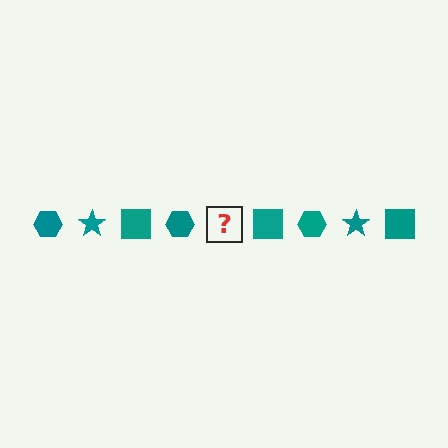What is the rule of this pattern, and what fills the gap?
The rule is that the pattern cycles through hexagon, star, square shapes in teal. The gap should be filled with a teal star.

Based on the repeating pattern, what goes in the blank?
The blank should be a teal star.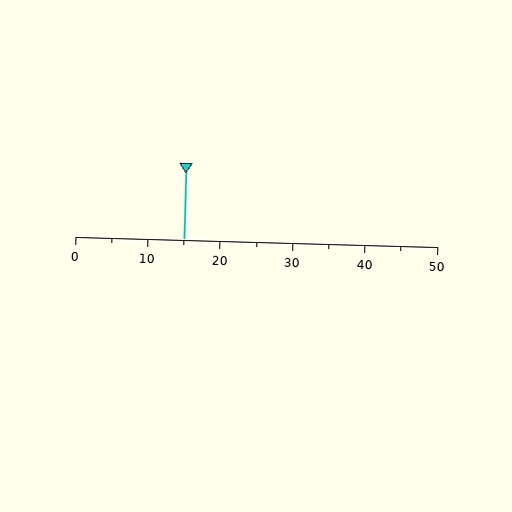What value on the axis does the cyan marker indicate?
The marker indicates approximately 15.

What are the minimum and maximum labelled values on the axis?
The axis runs from 0 to 50.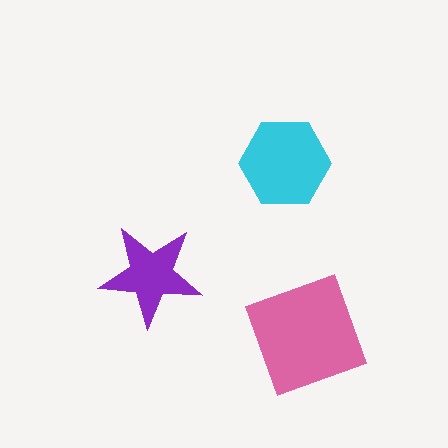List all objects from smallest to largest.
The purple star, the cyan hexagon, the pink square.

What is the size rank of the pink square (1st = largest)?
1st.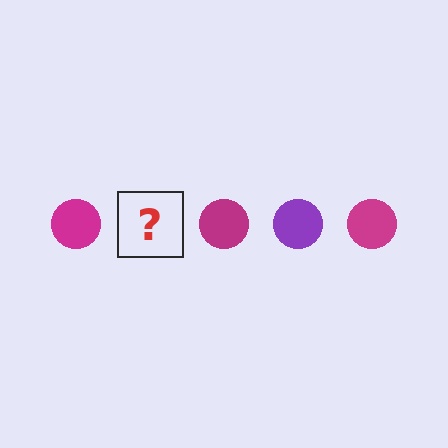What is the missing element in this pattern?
The missing element is a purple circle.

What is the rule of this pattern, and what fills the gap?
The rule is that the pattern cycles through magenta, purple circles. The gap should be filled with a purple circle.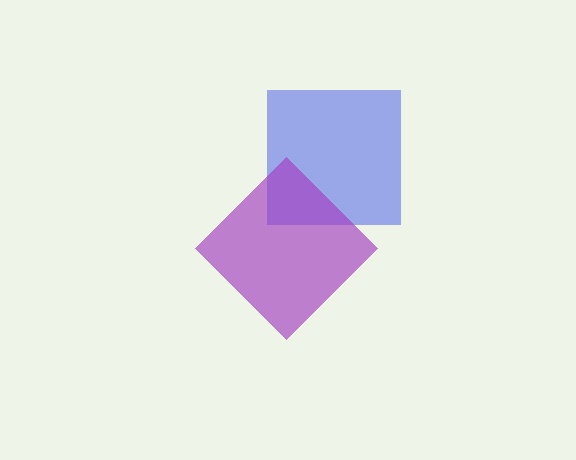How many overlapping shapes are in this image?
There are 2 overlapping shapes in the image.